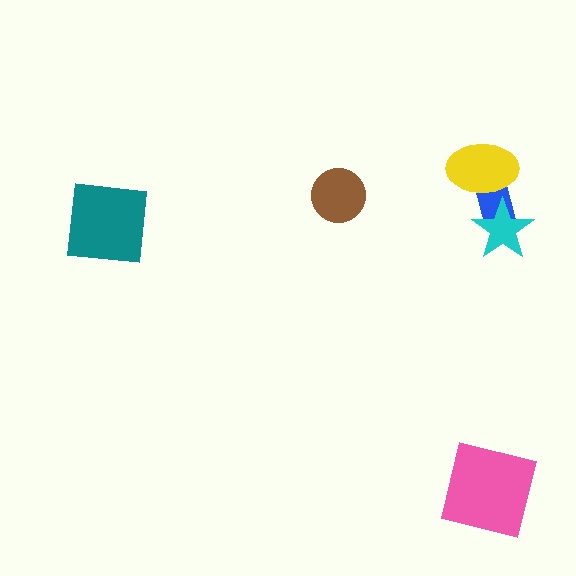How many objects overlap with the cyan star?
1 object overlaps with the cyan star.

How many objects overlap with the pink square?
0 objects overlap with the pink square.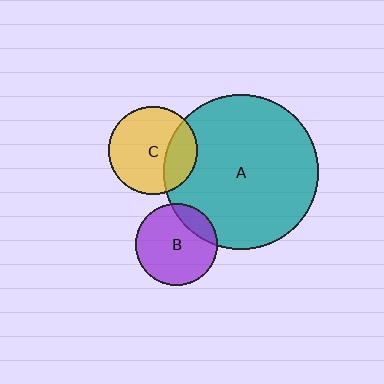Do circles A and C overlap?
Yes.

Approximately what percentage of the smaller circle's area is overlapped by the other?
Approximately 25%.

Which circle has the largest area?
Circle A (teal).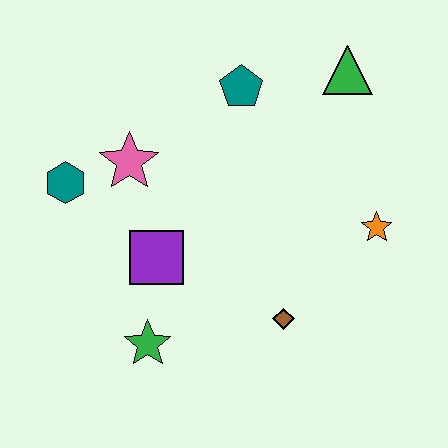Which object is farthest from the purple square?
The green triangle is farthest from the purple square.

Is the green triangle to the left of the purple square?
No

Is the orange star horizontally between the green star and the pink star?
No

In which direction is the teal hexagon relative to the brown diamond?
The teal hexagon is to the left of the brown diamond.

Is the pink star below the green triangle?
Yes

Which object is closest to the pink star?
The teal hexagon is closest to the pink star.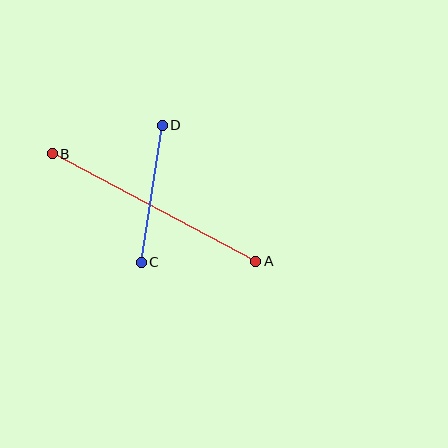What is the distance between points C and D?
The distance is approximately 139 pixels.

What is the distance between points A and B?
The distance is approximately 230 pixels.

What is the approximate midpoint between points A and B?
The midpoint is at approximately (154, 208) pixels.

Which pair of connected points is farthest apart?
Points A and B are farthest apart.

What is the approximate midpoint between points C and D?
The midpoint is at approximately (152, 194) pixels.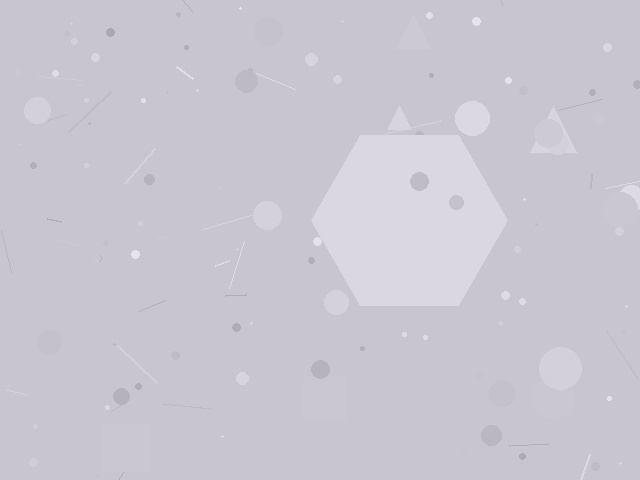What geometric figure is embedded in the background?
A hexagon is embedded in the background.